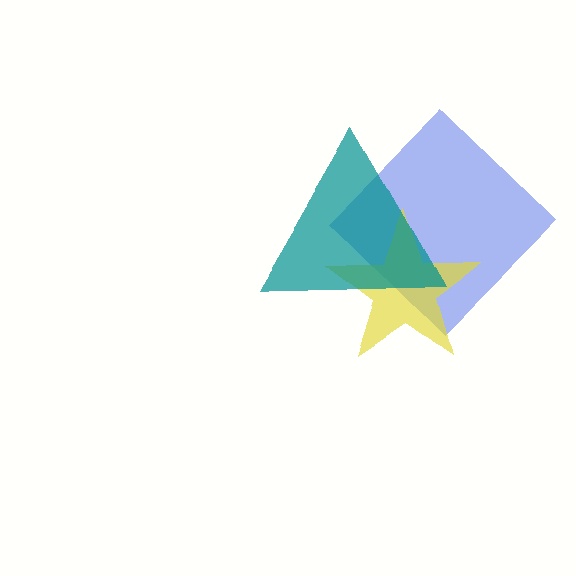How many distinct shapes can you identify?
There are 3 distinct shapes: a blue diamond, a yellow star, a teal triangle.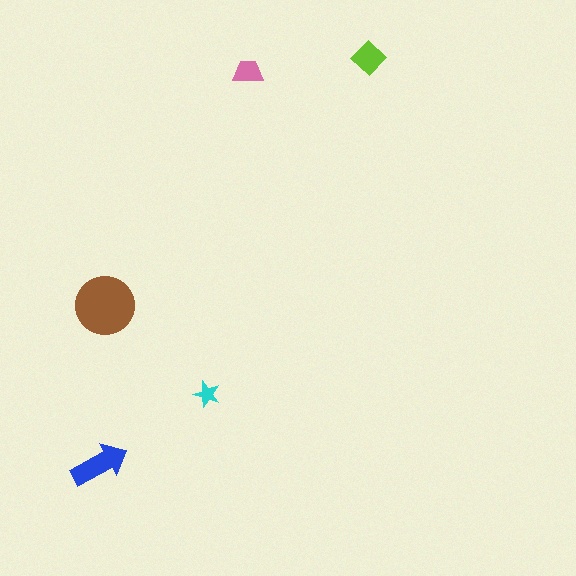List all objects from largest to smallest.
The brown circle, the blue arrow, the lime diamond, the pink trapezoid, the cyan star.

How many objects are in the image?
There are 5 objects in the image.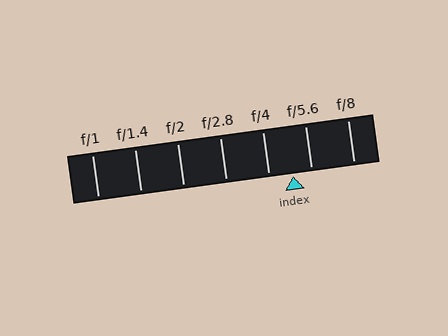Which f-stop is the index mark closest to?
The index mark is closest to f/5.6.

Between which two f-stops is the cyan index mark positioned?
The index mark is between f/4 and f/5.6.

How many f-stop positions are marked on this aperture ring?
There are 7 f-stop positions marked.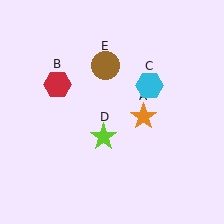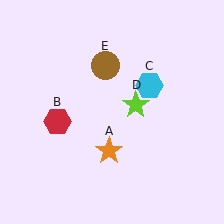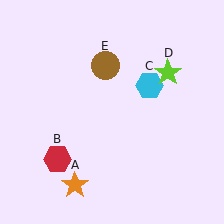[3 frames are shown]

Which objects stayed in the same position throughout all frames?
Cyan hexagon (object C) and brown circle (object E) remained stationary.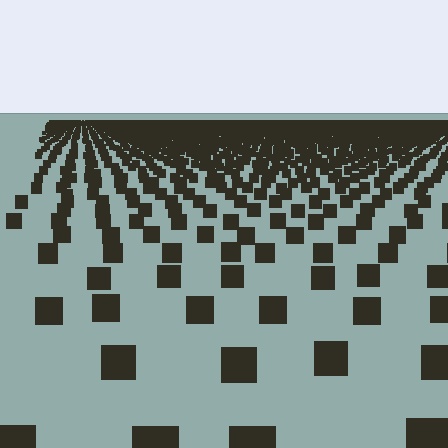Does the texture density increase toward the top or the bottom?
Density increases toward the top.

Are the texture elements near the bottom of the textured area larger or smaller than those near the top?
Larger. Near the bottom, elements are closer to the viewer and appear at a bigger on-screen size.